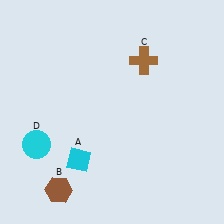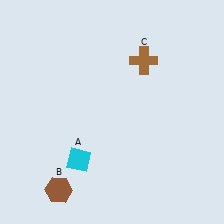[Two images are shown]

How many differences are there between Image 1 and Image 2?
There is 1 difference between the two images.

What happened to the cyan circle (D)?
The cyan circle (D) was removed in Image 2. It was in the bottom-left area of Image 1.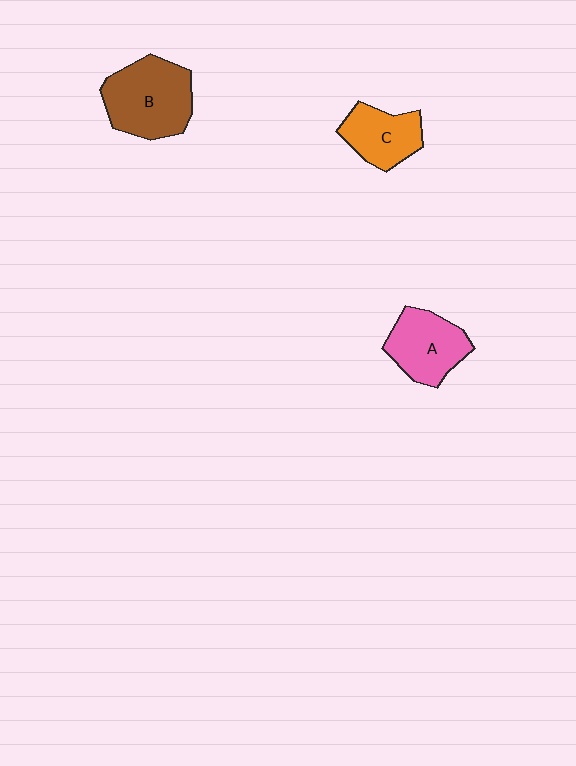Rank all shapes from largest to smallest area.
From largest to smallest: B (brown), A (pink), C (orange).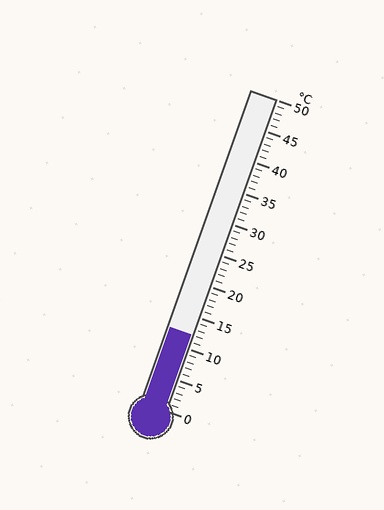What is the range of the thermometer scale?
The thermometer scale ranges from 0°C to 50°C.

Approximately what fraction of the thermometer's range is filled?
The thermometer is filled to approximately 25% of its range.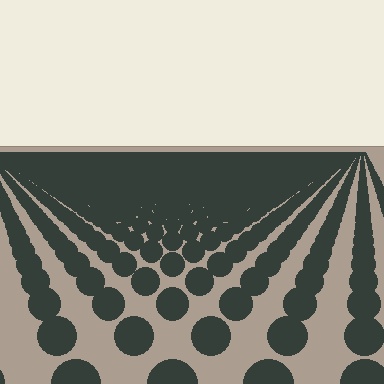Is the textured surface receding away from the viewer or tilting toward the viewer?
The surface is receding away from the viewer. Texture elements get smaller and denser toward the top.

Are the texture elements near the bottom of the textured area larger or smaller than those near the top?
Larger. Near the bottom, elements are closer to the viewer and appear at a bigger on-screen size.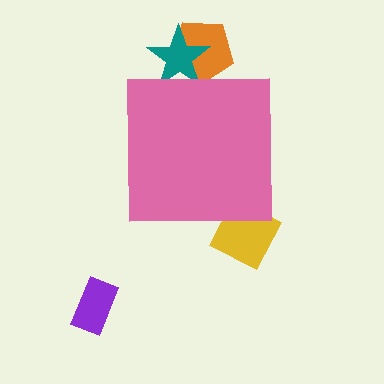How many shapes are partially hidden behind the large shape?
3 shapes are partially hidden.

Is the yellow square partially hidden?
Yes, the yellow square is partially hidden behind the pink square.